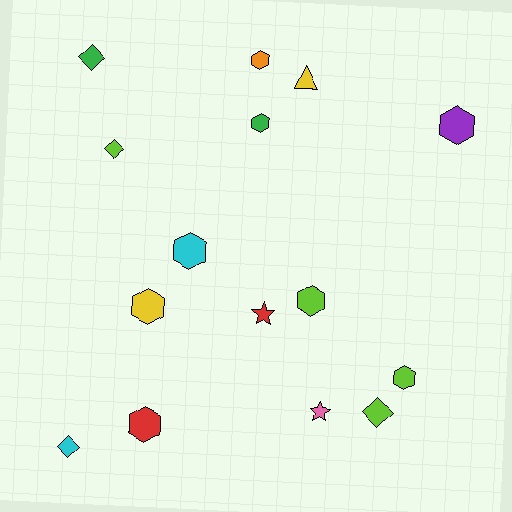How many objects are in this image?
There are 15 objects.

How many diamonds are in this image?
There are 4 diamonds.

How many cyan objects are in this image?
There are 2 cyan objects.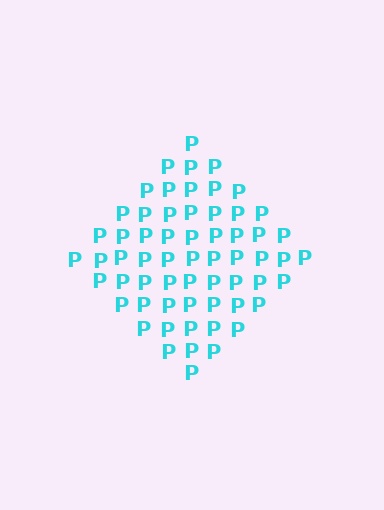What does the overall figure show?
The overall figure shows a diamond.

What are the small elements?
The small elements are letter P's.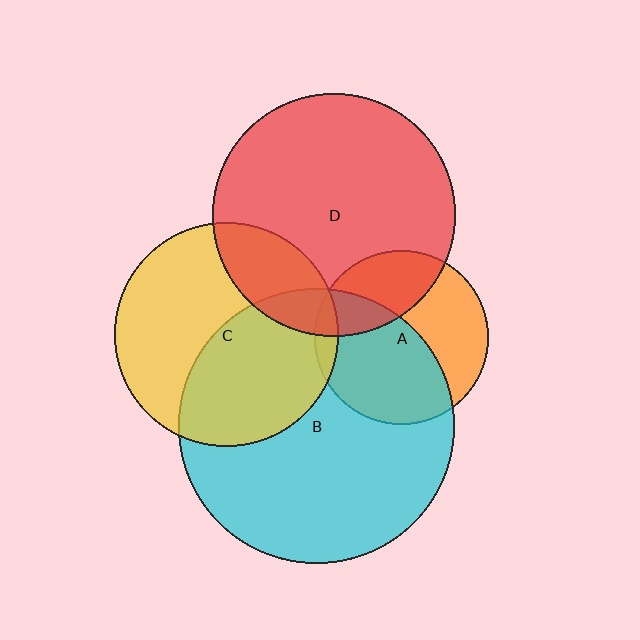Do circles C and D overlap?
Yes.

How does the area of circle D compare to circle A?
Approximately 1.9 times.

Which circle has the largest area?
Circle B (cyan).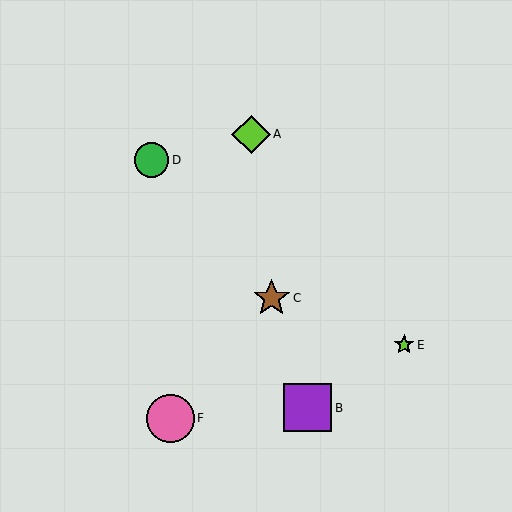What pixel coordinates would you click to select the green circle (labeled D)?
Click at (151, 160) to select the green circle D.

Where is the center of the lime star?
The center of the lime star is at (404, 345).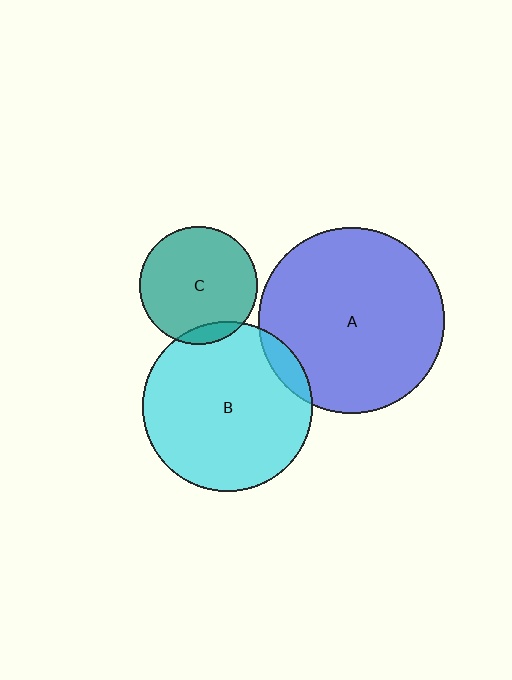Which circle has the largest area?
Circle A (blue).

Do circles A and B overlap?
Yes.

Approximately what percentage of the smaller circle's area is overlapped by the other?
Approximately 10%.